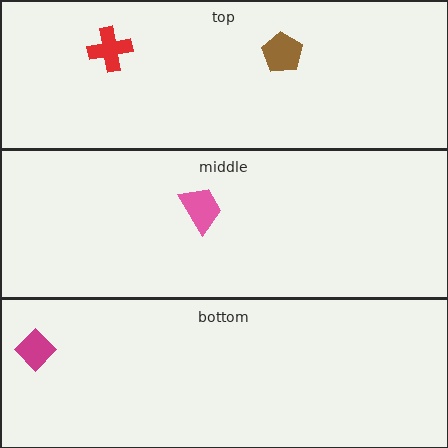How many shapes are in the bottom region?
1.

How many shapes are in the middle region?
1.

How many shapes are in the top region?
2.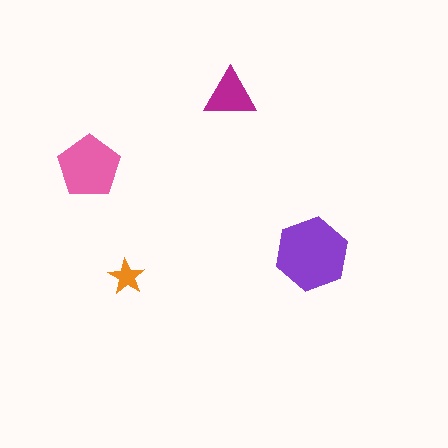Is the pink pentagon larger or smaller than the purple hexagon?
Smaller.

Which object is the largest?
The purple hexagon.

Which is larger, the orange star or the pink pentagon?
The pink pentagon.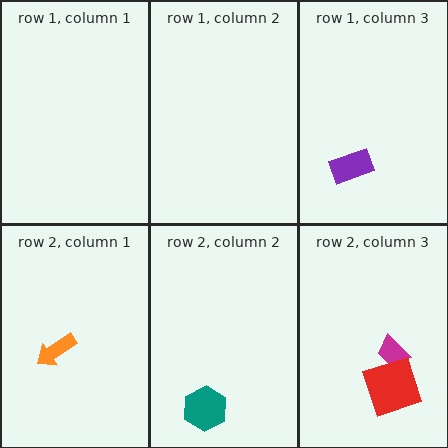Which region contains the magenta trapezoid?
The row 2, column 3 region.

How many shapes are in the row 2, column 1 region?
1.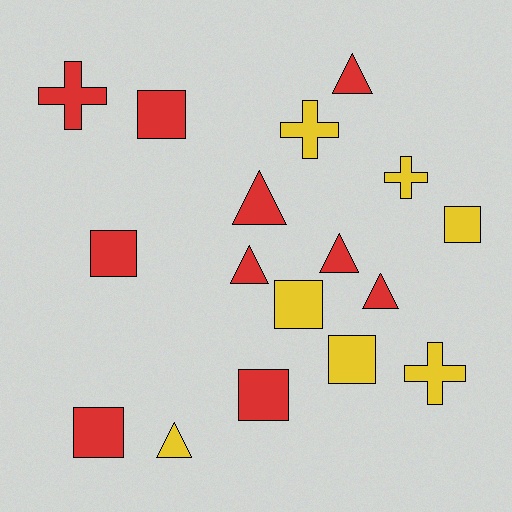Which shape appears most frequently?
Square, with 7 objects.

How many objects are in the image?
There are 17 objects.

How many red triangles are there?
There are 5 red triangles.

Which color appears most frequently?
Red, with 10 objects.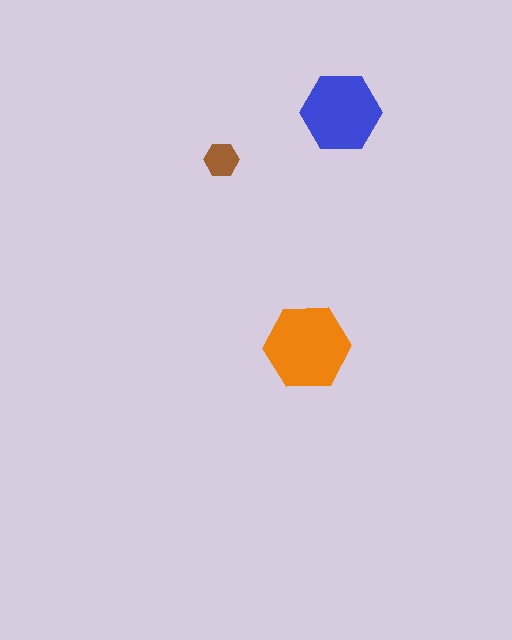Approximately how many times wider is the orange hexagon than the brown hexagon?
About 2.5 times wider.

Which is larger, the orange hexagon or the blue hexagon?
The orange one.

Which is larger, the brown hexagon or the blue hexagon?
The blue one.